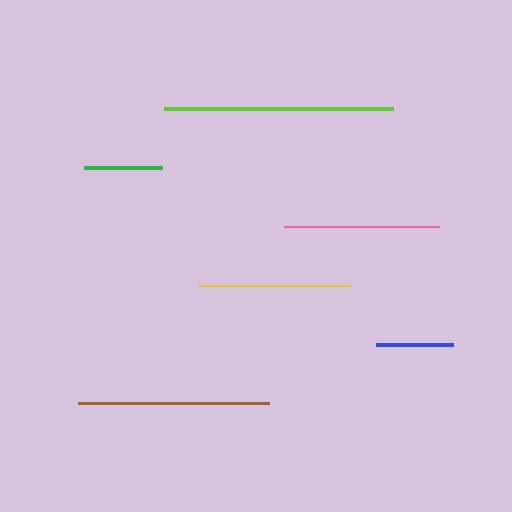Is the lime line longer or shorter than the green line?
The lime line is longer than the green line.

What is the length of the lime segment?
The lime segment is approximately 230 pixels long.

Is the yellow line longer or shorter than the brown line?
The brown line is longer than the yellow line.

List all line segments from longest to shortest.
From longest to shortest: lime, brown, pink, yellow, green, blue.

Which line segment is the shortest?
The blue line is the shortest at approximately 77 pixels.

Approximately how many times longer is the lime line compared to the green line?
The lime line is approximately 3.0 times the length of the green line.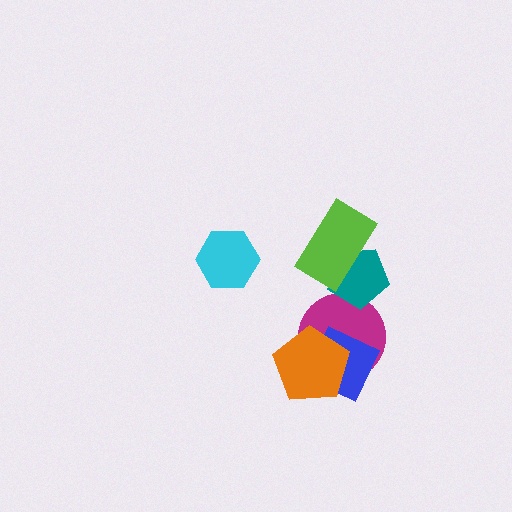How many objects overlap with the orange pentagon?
2 objects overlap with the orange pentagon.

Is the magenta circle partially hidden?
Yes, it is partially covered by another shape.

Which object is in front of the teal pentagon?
The lime rectangle is in front of the teal pentagon.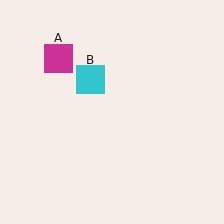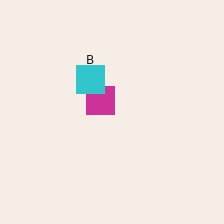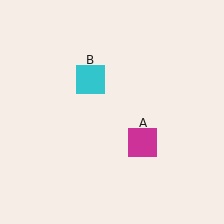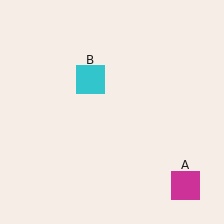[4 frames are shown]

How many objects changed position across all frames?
1 object changed position: magenta square (object A).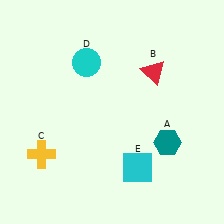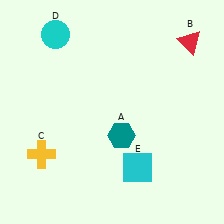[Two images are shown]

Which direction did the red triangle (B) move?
The red triangle (B) moved right.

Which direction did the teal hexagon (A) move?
The teal hexagon (A) moved left.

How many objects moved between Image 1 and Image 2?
3 objects moved between the two images.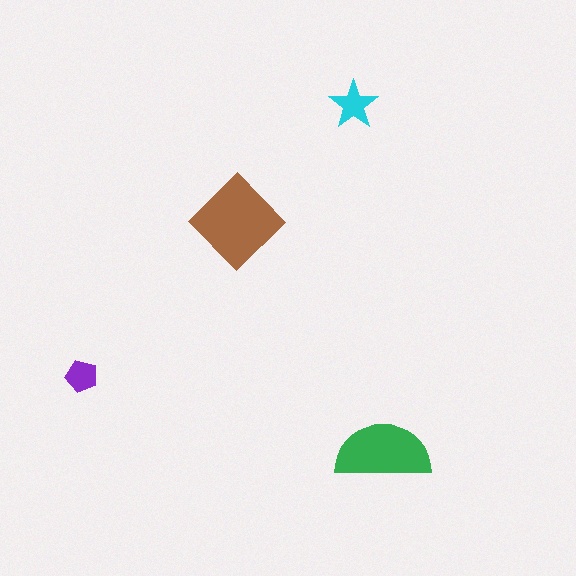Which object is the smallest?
The purple pentagon.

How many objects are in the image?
There are 4 objects in the image.